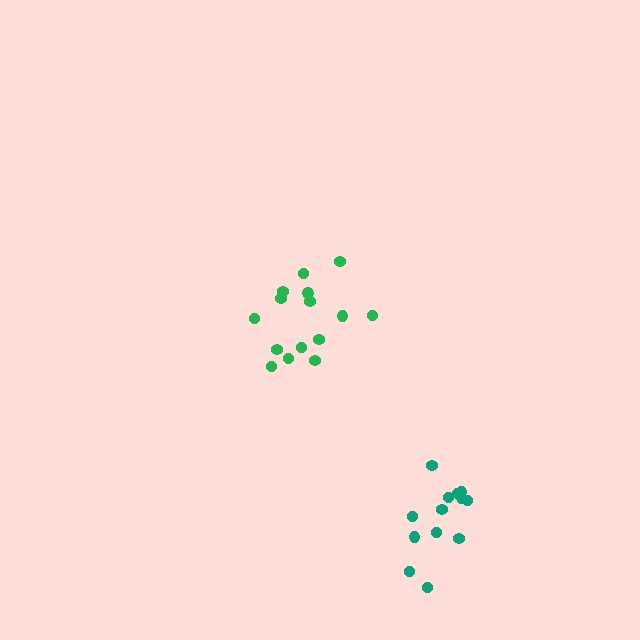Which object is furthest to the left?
The green cluster is leftmost.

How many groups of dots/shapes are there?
There are 2 groups.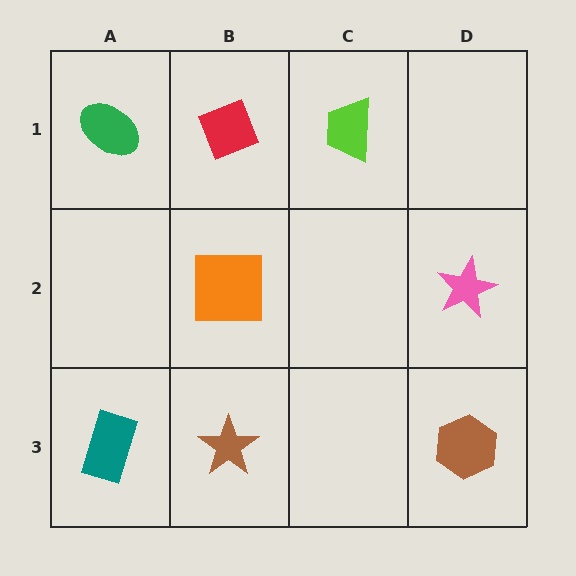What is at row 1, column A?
A green ellipse.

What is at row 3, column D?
A brown hexagon.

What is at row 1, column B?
A red diamond.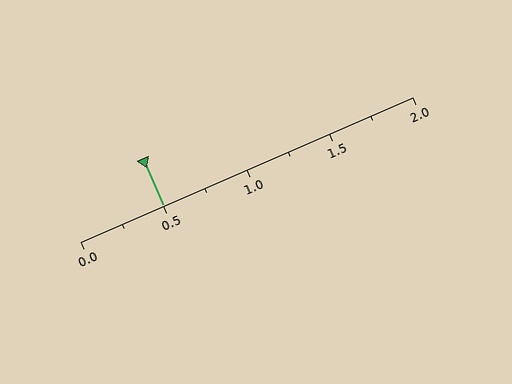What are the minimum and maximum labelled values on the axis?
The axis runs from 0.0 to 2.0.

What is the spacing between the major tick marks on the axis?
The major ticks are spaced 0.5 apart.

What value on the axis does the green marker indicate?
The marker indicates approximately 0.5.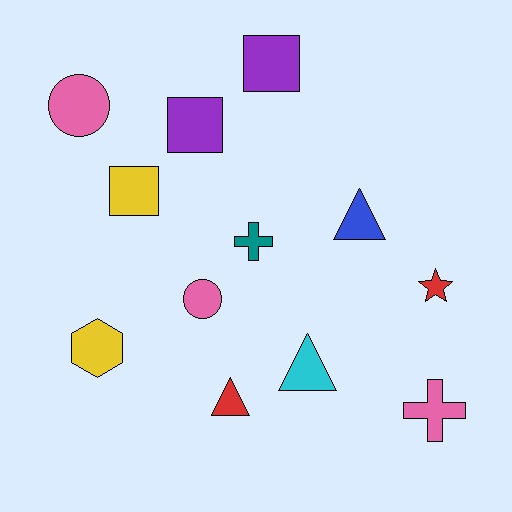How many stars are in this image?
There is 1 star.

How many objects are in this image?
There are 12 objects.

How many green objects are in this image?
There are no green objects.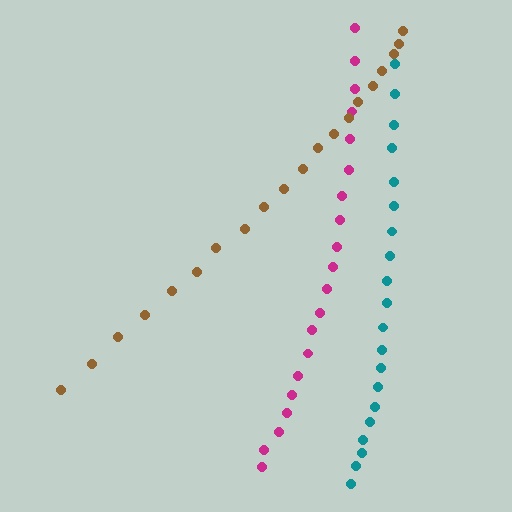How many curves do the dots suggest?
There are 3 distinct paths.